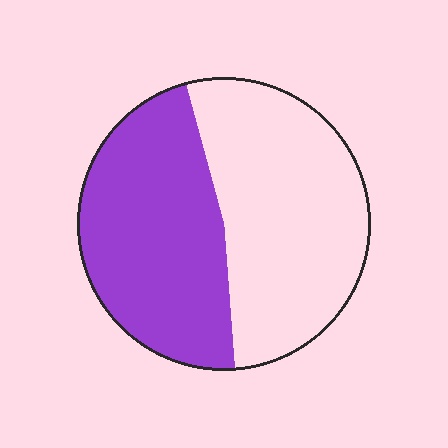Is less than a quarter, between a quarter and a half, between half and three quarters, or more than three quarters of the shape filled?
Between a quarter and a half.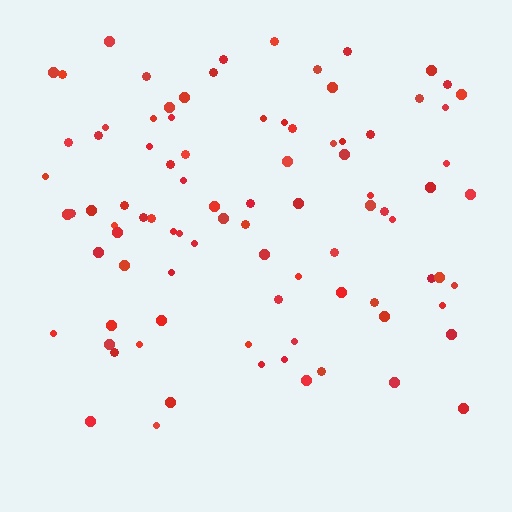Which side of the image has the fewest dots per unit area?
The bottom.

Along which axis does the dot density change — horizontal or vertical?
Vertical.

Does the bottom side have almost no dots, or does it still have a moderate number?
Still a moderate number, just noticeably fewer than the top.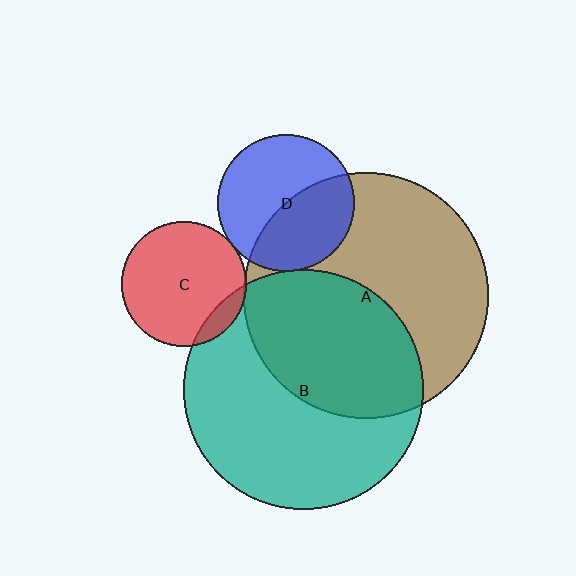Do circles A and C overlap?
Yes.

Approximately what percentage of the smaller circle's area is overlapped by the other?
Approximately 5%.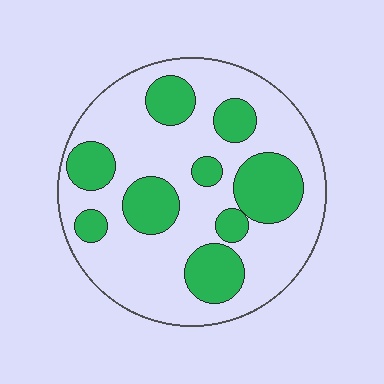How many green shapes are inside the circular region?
9.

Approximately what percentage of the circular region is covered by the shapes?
Approximately 30%.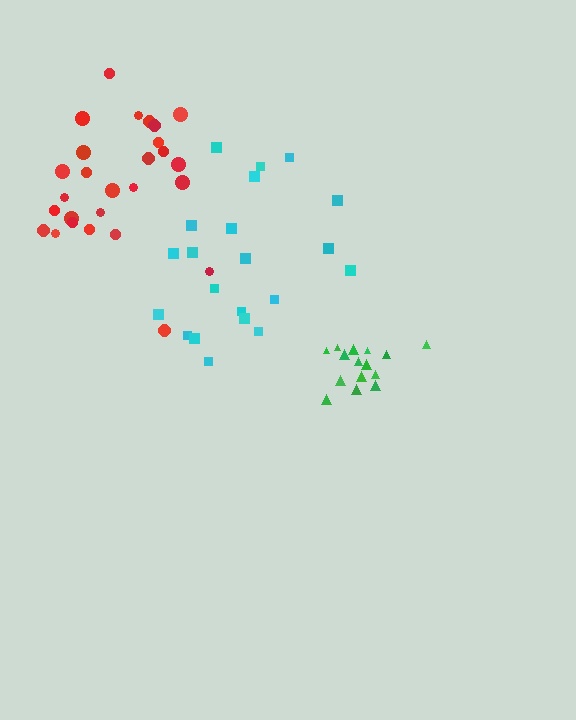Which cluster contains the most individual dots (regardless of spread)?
Red (27).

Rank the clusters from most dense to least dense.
green, red, cyan.